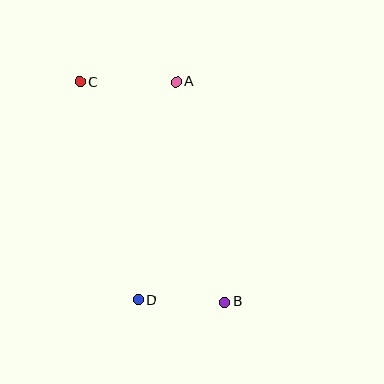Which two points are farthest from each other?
Points B and C are farthest from each other.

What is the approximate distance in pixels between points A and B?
The distance between A and B is approximately 226 pixels.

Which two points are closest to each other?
Points B and D are closest to each other.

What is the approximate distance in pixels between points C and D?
The distance between C and D is approximately 226 pixels.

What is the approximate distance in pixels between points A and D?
The distance between A and D is approximately 221 pixels.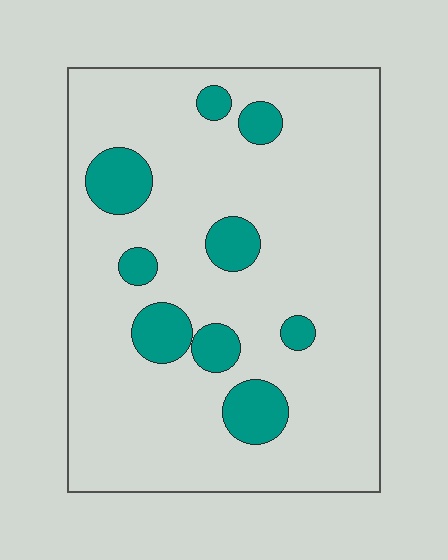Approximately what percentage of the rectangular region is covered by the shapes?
Approximately 15%.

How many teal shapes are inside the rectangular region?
9.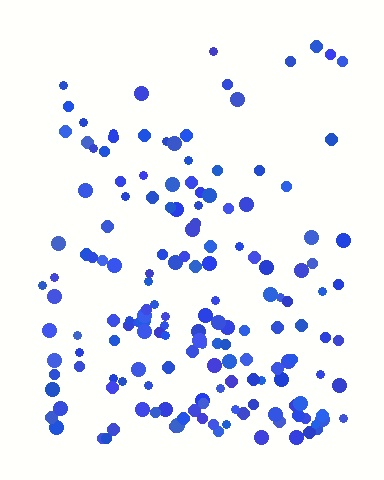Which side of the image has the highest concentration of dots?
The bottom.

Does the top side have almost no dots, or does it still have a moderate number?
Still a moderate number, just noticeably fewer than the bottom.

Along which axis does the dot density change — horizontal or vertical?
Vertical.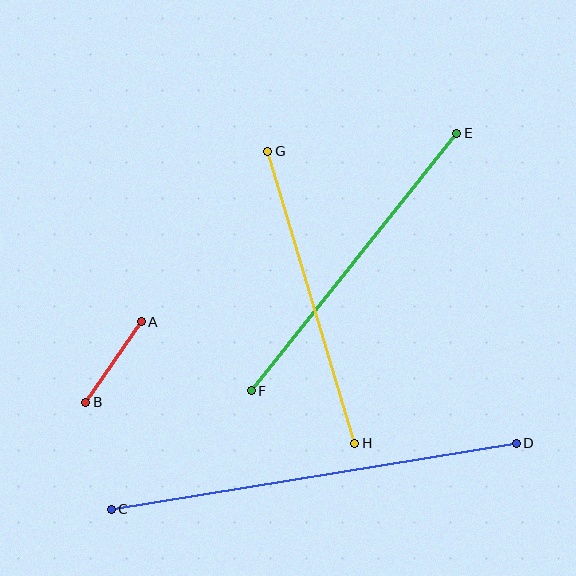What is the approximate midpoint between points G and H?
The midpoint is at approximately (311, 297) pixels.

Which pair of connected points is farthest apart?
Points C and D are farthest apart.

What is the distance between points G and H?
The distance is approximately 304 pixels.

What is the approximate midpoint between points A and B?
The midpoint is at approximately (113, 362) pixels.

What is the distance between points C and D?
The distance is approximately 410 pixels.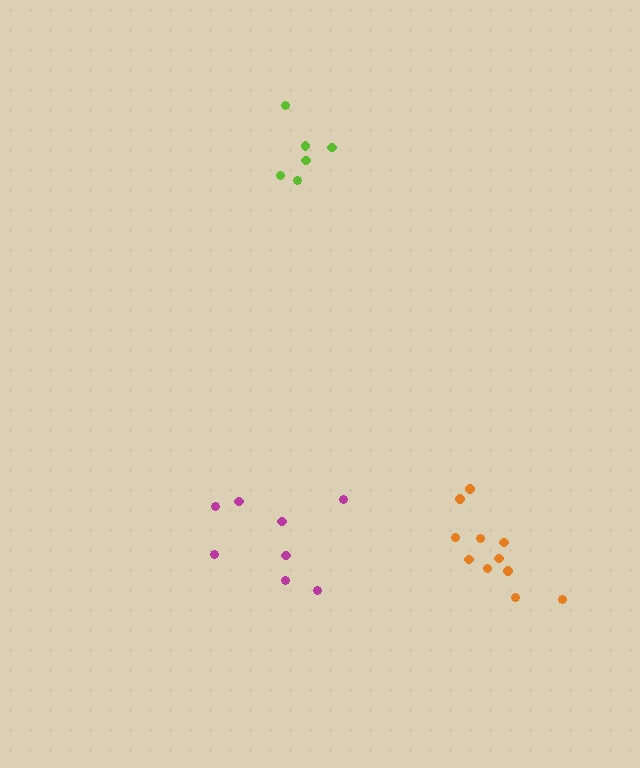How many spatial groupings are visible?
There are 3 spatial groupings.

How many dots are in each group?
Group 1: 8 dots, Group 2: 11 dots, Group 3: 6 dots (25 total).